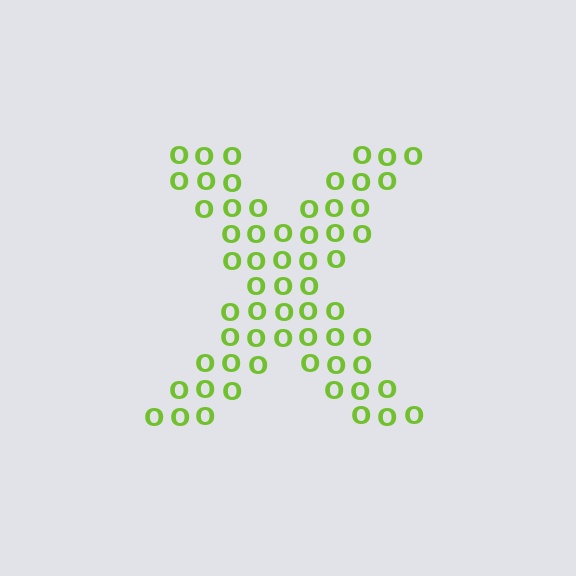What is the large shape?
The large shape is the letter X.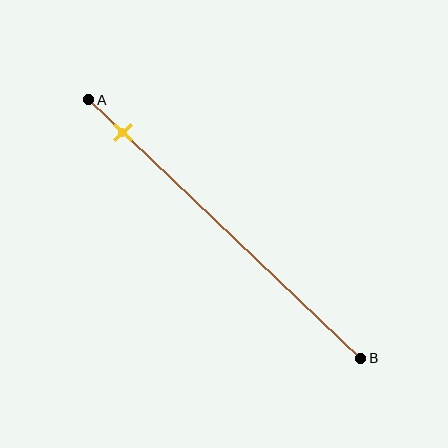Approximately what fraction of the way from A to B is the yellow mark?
The yellow mark is approximately 15% of the way from A to B.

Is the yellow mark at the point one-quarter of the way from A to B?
No, the mark is at about 15% from A, not at the 25% one-quarter point.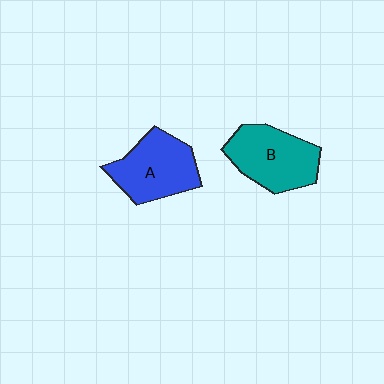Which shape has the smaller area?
Shape A (blue).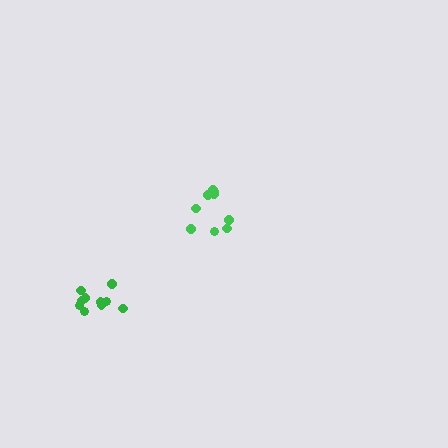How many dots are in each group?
Group 1: 9 dots, Group 2: 10 dots (19 total).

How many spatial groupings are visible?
There are 2 spatial groupings.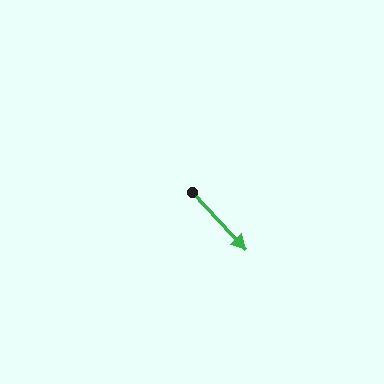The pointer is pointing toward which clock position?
Roughly 5 o'clock.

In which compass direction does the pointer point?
Southeast.